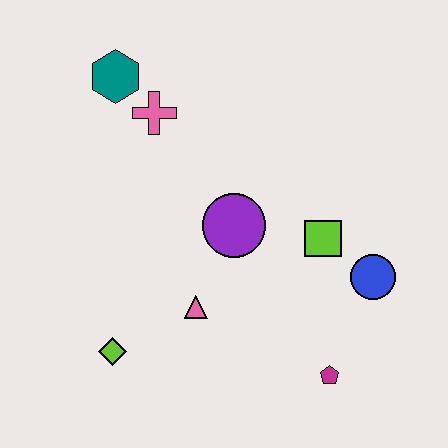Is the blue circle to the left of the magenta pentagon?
No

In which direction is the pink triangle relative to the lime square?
The pink triangle is to the left of the lime square.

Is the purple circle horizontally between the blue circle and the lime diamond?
Yes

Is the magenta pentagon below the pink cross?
Yes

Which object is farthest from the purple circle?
The teal hexagon is farthest from the purple circle.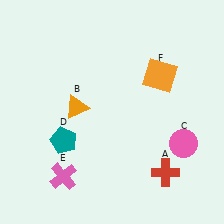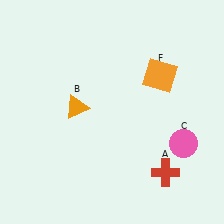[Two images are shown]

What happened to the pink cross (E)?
The pink cross (E) was removed in Image 2. It was in the bottom-left area of Image 1.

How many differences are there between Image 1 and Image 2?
There are 2 differences between the two images.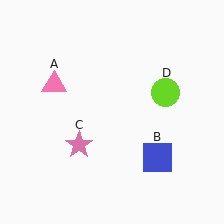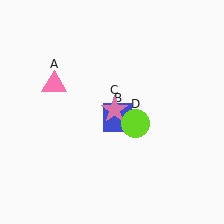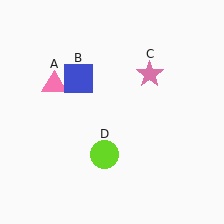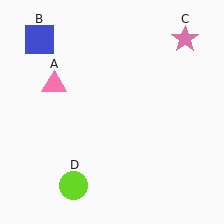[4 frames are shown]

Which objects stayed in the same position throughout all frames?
Pink triangle (object A) remained stationary.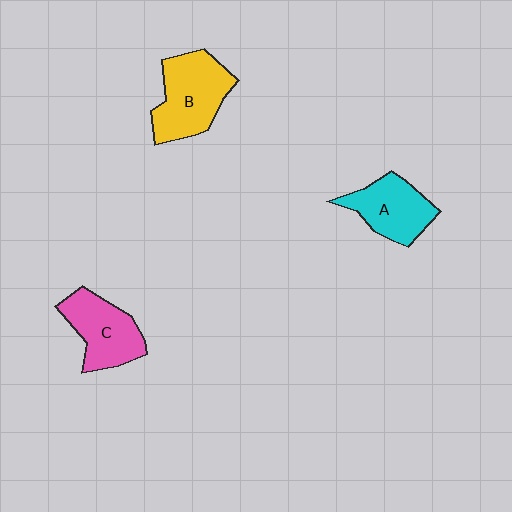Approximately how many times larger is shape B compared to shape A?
Approximately 1.3 times.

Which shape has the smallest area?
Shape A (cyan).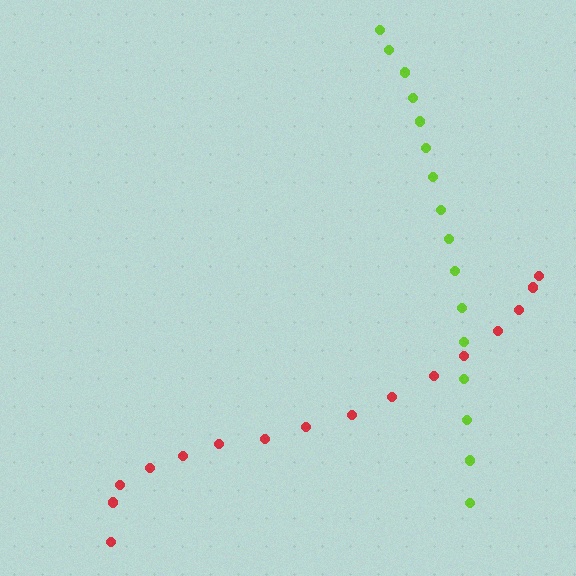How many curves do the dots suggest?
There are 2 distinct paths.